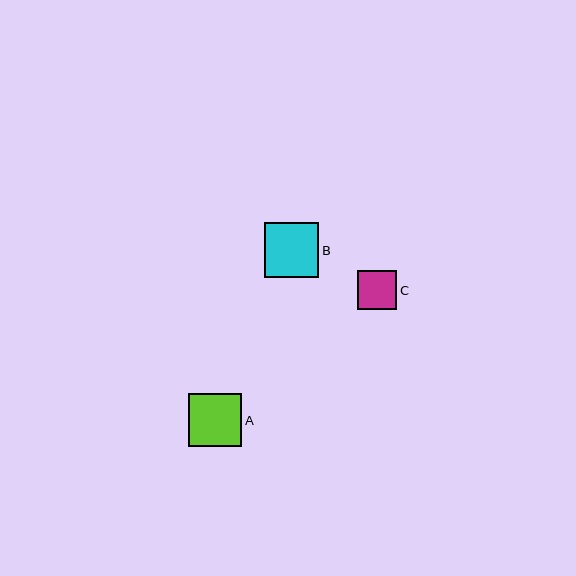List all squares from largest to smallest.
From largest to smallest: B, A, C.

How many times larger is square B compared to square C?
Square B is approximately 1.4 times the size of square C.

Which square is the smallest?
Square C is the smallest with a size of approximately 39 pixels.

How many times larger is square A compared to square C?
Square A is approximately 1.4 times the size of square C.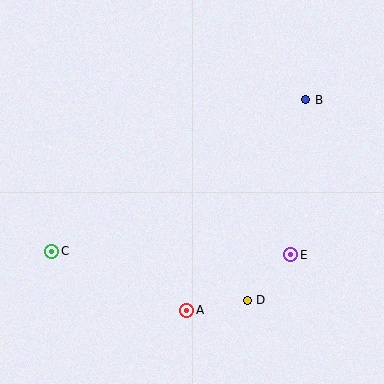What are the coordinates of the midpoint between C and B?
The midpoint between C and B is at (179, 176).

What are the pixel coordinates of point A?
Point A is at (187, 310).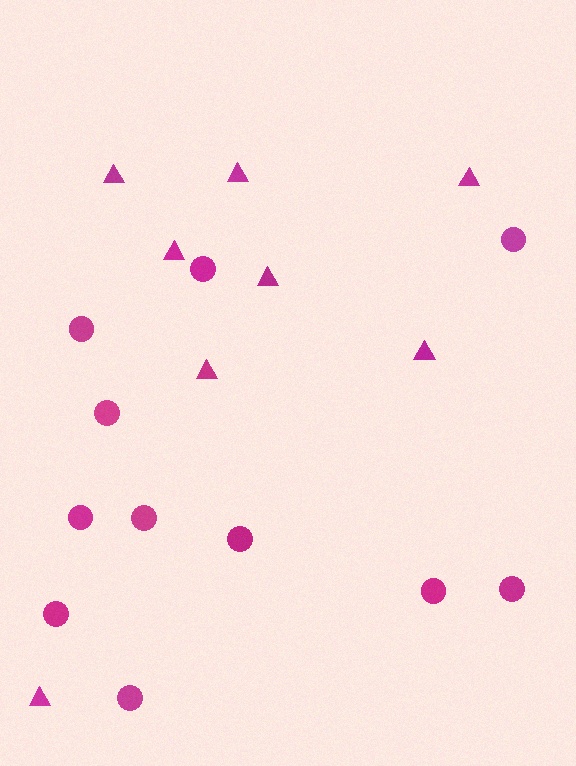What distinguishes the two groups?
There are 2 groups: one group of circles (11) and one group of triangles (8).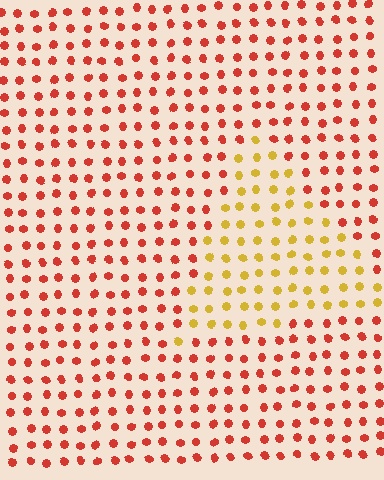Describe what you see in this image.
The image is filled with small red elements in a uniform arrangement. A triangle-shaped region is visible where the elements are tinted to a slightly different hue, forming a subtle color boundary.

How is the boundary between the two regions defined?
The boundary is defined purely by a slight shift in hue (about 46 degrees). Spacing, size, and orientation are identical on both sides.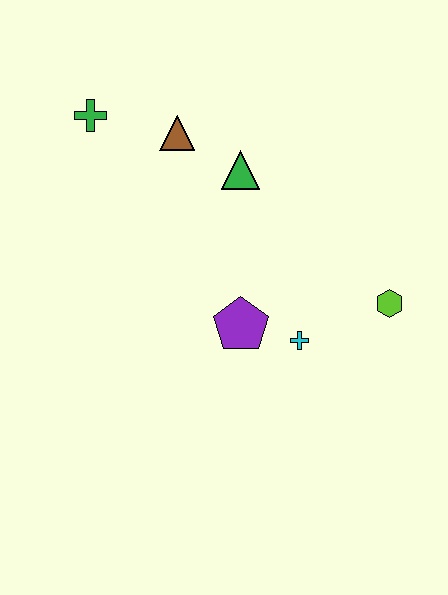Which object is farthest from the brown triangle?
The lime hexagon is farthest from the brown triangle.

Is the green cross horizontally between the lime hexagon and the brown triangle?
No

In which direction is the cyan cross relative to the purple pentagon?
The cyan cross is to the right of the purple pentagon.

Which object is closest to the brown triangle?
The green triangle is closest to the brown triangle.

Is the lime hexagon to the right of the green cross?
Yes